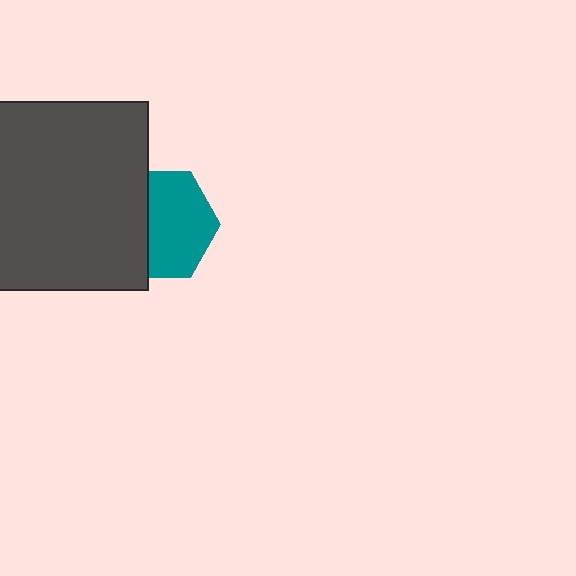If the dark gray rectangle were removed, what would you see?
You would see the complete teal hexagon.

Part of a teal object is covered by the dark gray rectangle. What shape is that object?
It is a hexagon.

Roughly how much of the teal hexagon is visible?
About half of it is visible (roughly 61%).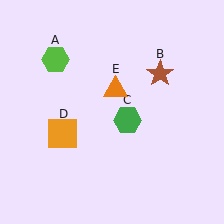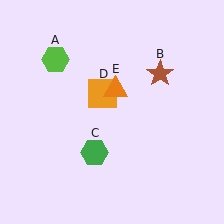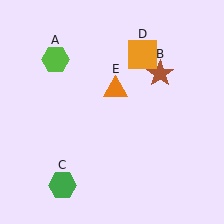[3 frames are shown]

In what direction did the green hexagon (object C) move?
The green hexagon (object C) moved down and to the left.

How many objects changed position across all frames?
2 objects changed position: green hexagon (object C), orange square (object D).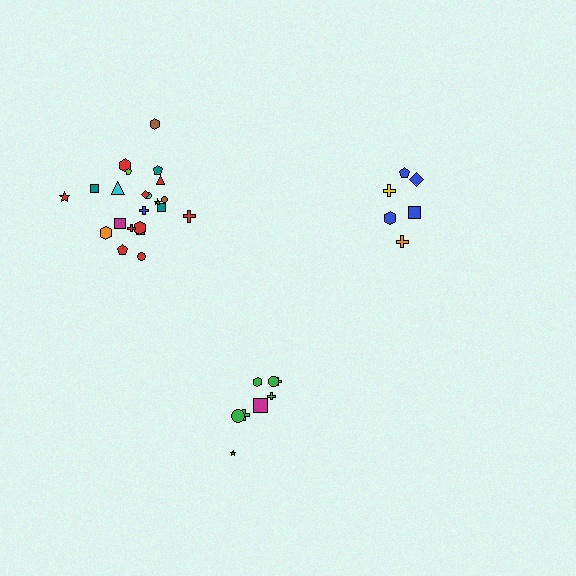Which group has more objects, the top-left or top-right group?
The top-left group.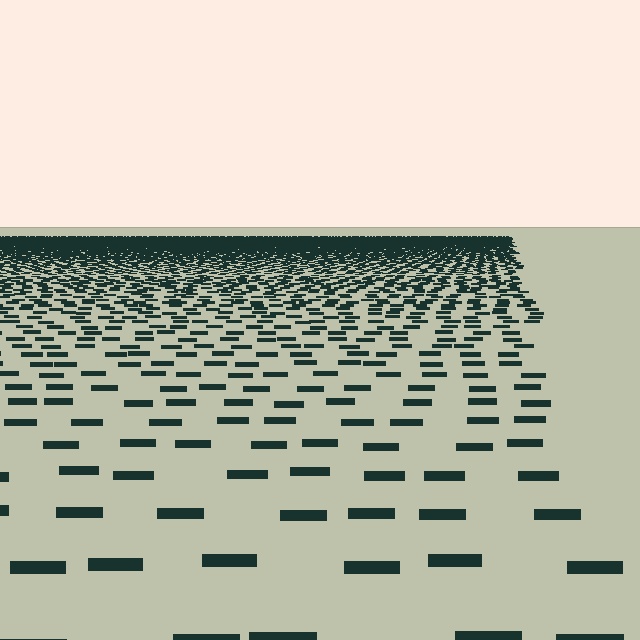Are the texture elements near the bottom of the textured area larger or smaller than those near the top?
Larger. Near the bottom, elements are closer to the viewer and appear at a bigger on-screen size.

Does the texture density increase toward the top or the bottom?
Density increases toward the top.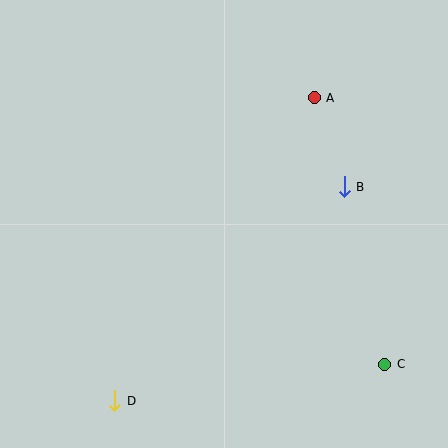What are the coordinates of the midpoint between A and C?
The midpoint between A and C is at (349, 231).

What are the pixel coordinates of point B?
Point B is at (344, 187).